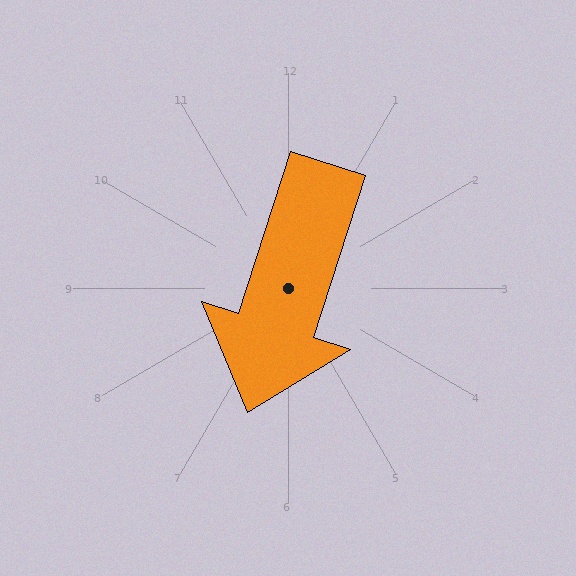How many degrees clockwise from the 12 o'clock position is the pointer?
Approximately 198 degrees.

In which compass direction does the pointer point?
South.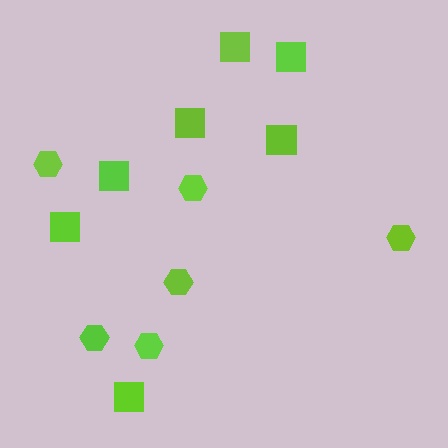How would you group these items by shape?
There are 2 groups: one group of squares (7) and one group of hexagons (6).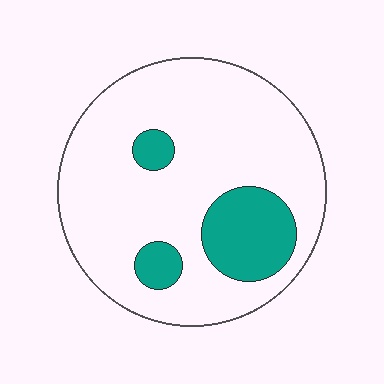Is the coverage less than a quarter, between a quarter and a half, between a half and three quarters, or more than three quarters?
Less than a quarter.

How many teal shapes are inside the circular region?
3.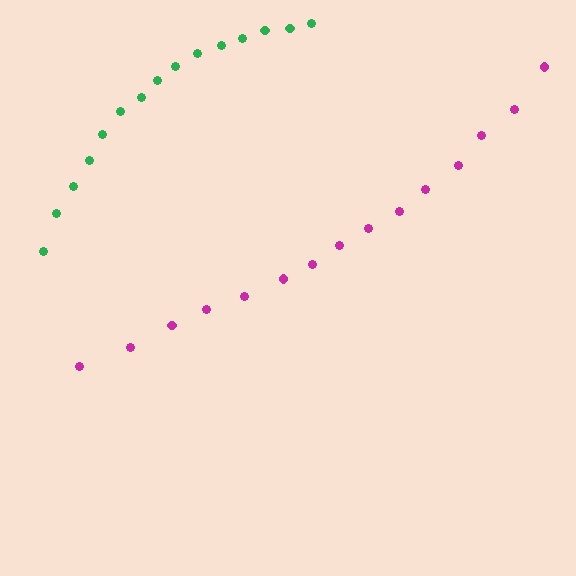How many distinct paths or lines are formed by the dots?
There are 2 distinct paths.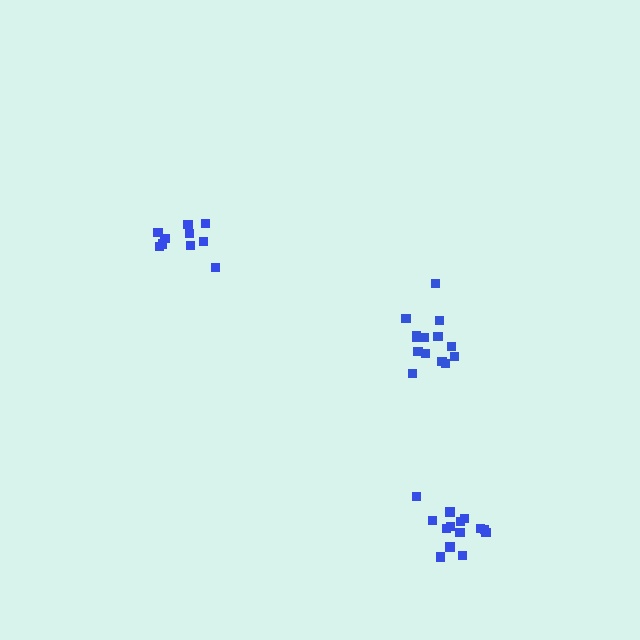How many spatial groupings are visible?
There are 3 spatial groupings.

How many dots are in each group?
Group 1: 10 dots, Group 2: 14 dots, Group 3: 14 dots (38 total).